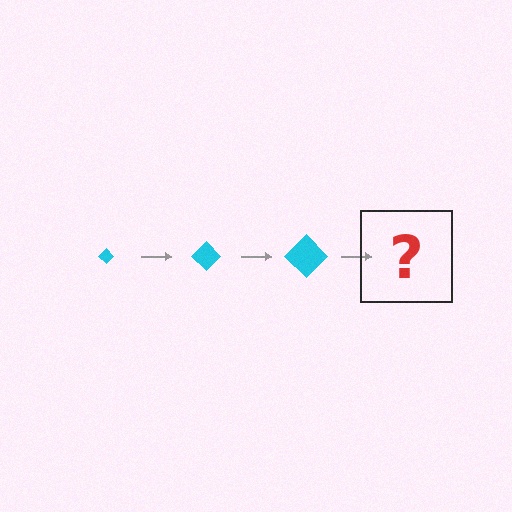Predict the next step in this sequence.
The next step is a cyan diamond, larger than the previous one.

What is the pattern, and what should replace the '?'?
The pattern is that the diamond gets progressively larger each step. The '?' should be a cyan diamond, larger than the previous one.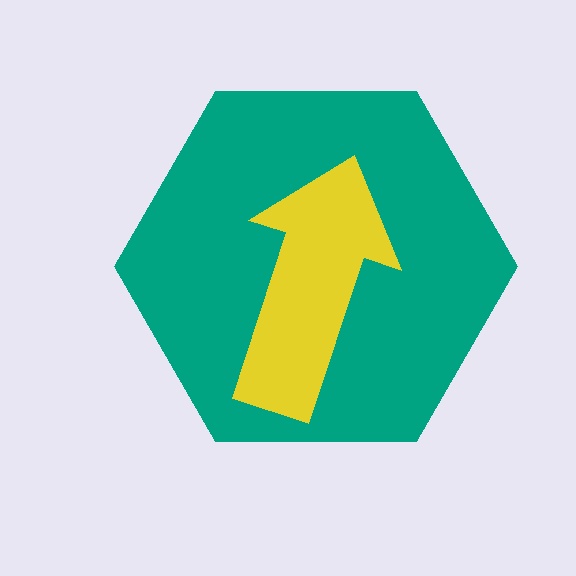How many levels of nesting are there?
2.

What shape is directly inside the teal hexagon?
The yellow arrow.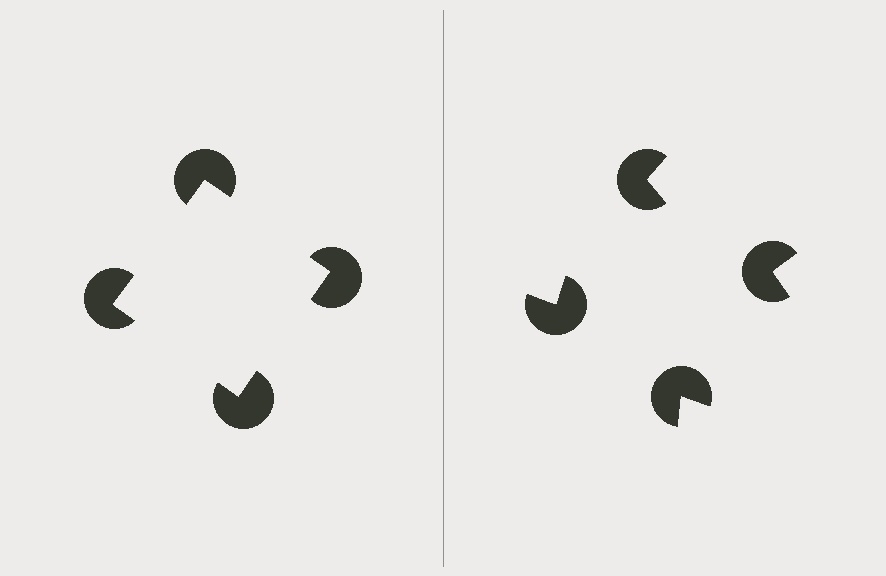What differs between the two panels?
The pac-man discs are positioned identically on both sides; only the wedge orientations differ. On the left they align to a square; on the right they are misaligned.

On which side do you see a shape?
An illusory square appears on the left side. On the right side the wedge cuts are rotated, so no coherent shape forms.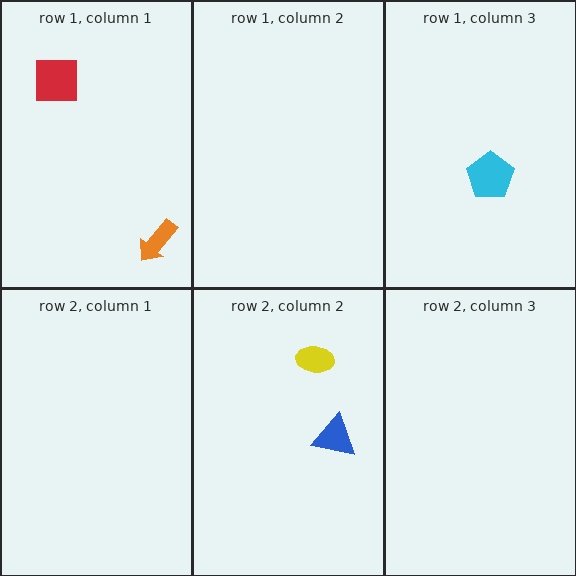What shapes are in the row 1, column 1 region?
The red square, the orange arrow.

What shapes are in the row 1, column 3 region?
The cyan pentagon.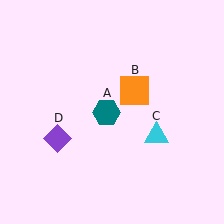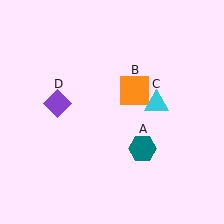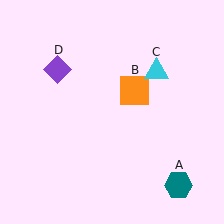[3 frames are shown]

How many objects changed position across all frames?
3 objects changed position: teal hexagon (object A), cyan triangle (object C), purple diamond (object D).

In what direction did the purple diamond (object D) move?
The purple diamond (object D) moved up.